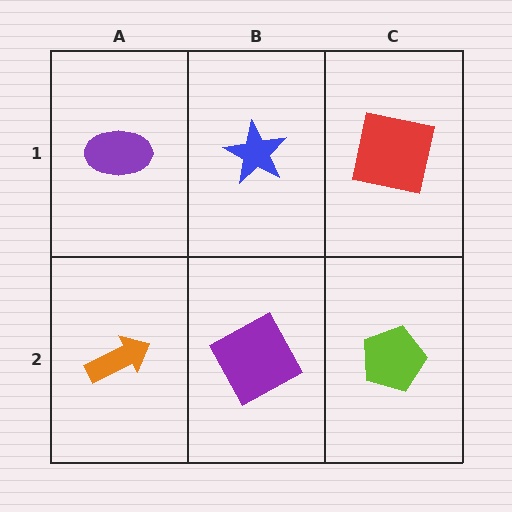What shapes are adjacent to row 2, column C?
A red square (row 1, column C), a purple square (row 2, column B).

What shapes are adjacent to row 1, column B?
A purple square (row 2, column B), a purple ellipse (row 1, column A), a red square (row 1, column C).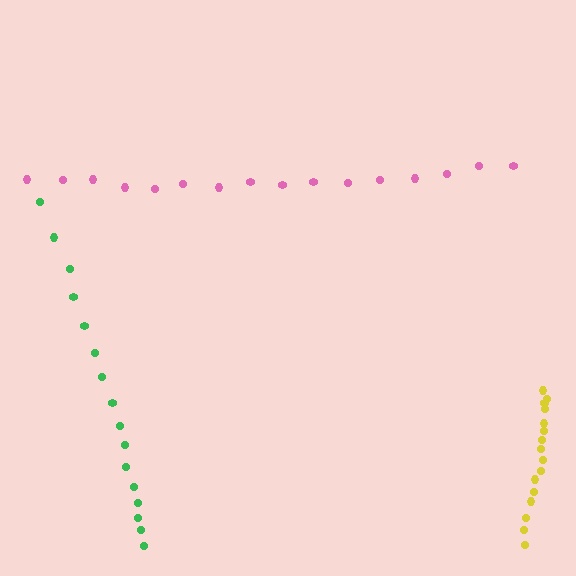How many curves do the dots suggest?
There are 3 distinct paths.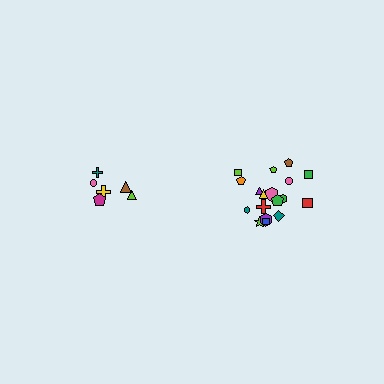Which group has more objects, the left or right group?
The right group.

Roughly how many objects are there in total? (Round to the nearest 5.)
Roughly 25 objects in total.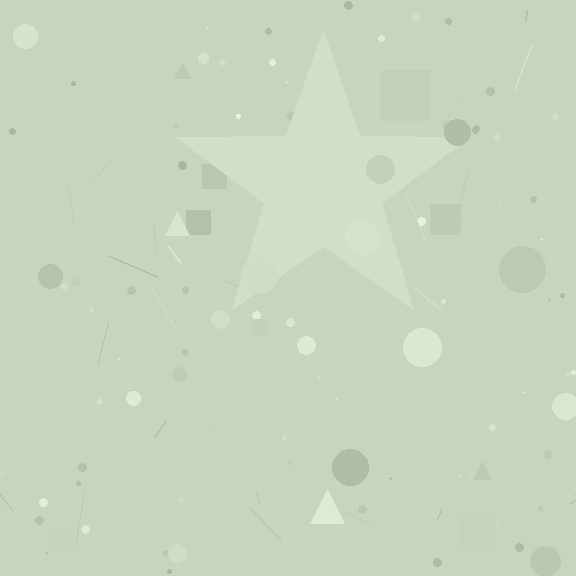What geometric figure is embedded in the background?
A star is embedded in the background.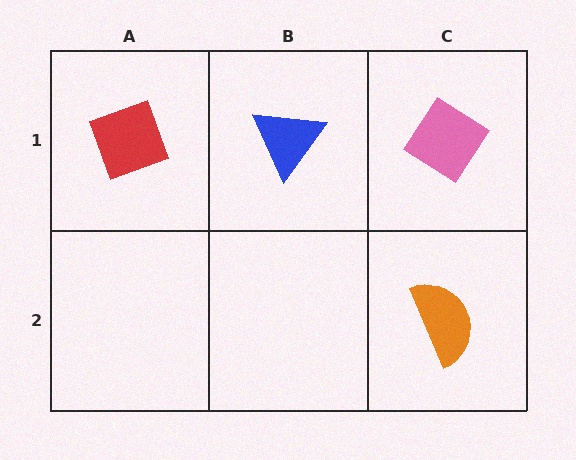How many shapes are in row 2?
1 shape.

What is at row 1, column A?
A red diamond.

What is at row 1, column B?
A blue triangle.